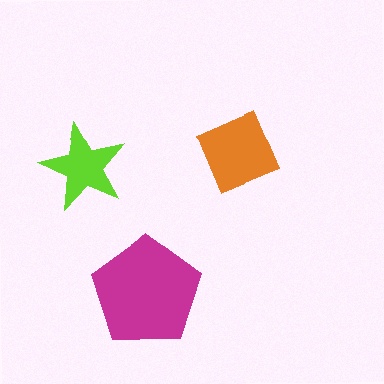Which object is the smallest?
The lime star.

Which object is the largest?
The magenta pentagon.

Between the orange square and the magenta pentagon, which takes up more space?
The magenta pentagon.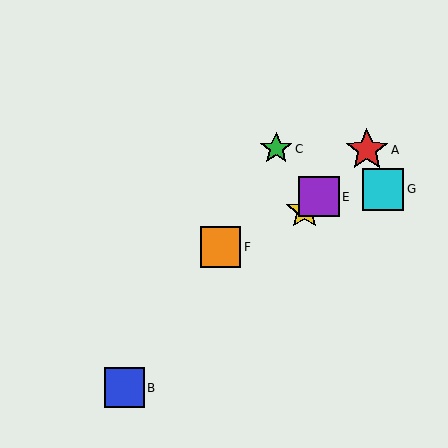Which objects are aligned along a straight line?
Objects A, B, D, E are aligned along a straight line.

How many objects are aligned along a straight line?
4 objects (A, B, D, E) are aligned along a straight line.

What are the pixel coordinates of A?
Object A is at (367, 150).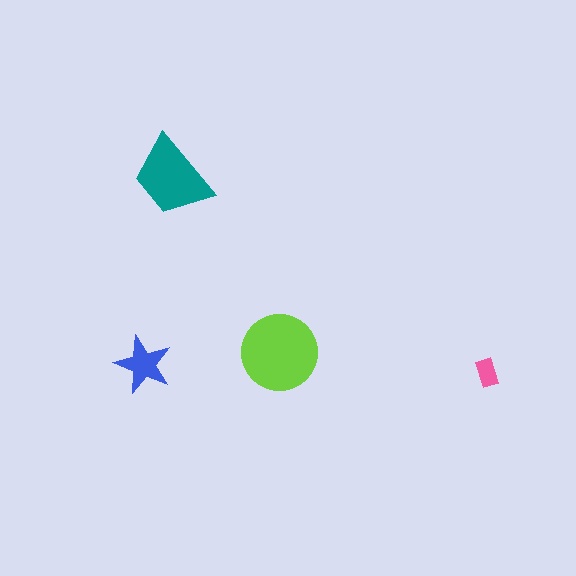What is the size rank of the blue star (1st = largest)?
3rd.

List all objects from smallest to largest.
The pink rectangle, the blue star, the teal trapezoid, the lime circle.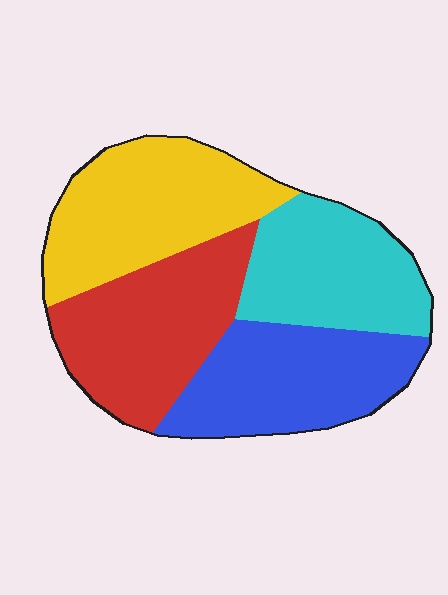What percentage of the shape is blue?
Blue takes up less than a quarter of the shape.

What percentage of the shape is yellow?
Yellow takes up about one quarter (1/4) of the shape.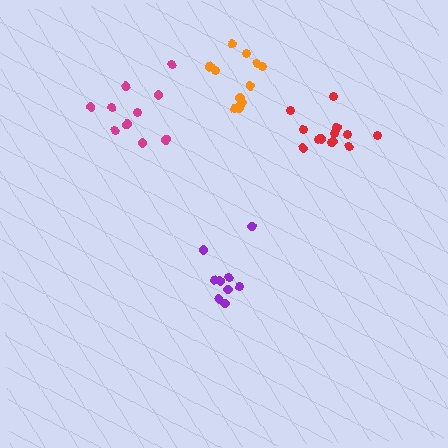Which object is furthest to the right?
The red cluster is rightmost.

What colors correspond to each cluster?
The clusters are colored: orange, red, purple, magenta.